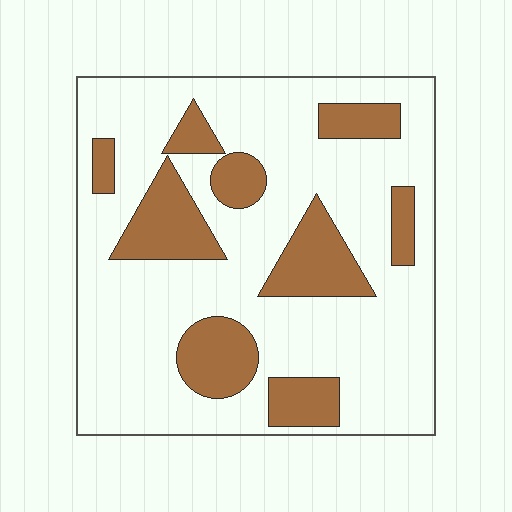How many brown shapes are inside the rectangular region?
9.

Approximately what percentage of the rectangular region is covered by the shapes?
Approximately 25%.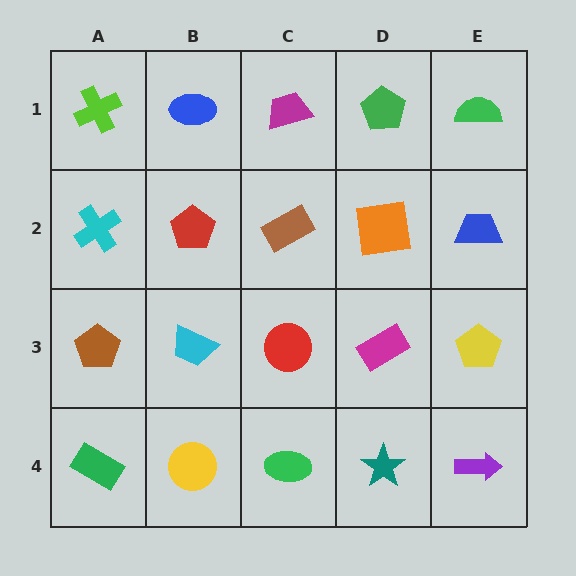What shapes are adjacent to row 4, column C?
A red circle (row 3, column C), a yellow circle (row 4, column B), a teal star (row 4, column D).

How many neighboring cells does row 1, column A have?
2.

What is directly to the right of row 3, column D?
A yellow pentagon.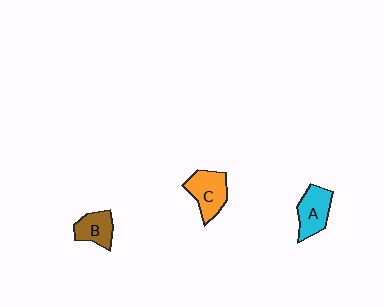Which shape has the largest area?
Shape C (orange).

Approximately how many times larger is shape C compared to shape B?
Approximately 1.4 times.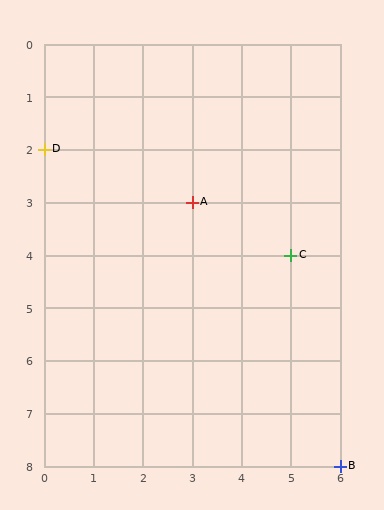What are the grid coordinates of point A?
Point A is at grid coordinates (3, 3).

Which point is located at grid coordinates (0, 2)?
Point D is at (0, 2).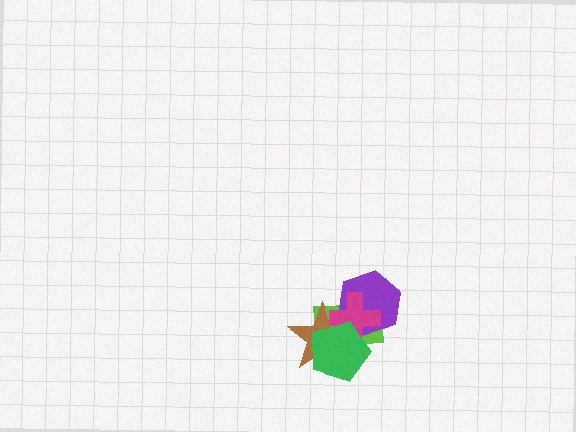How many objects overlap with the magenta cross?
4 objects overlap with the magenta cross.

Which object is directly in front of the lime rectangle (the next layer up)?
The purple hexagon is directly in front of the lime rectangle.